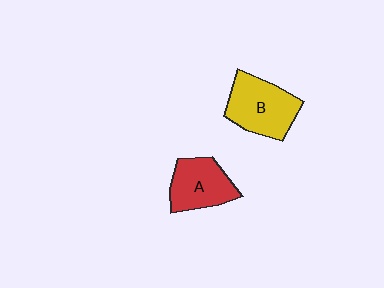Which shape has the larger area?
Shape B (yellow).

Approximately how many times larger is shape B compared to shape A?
Approximately 1.2 times.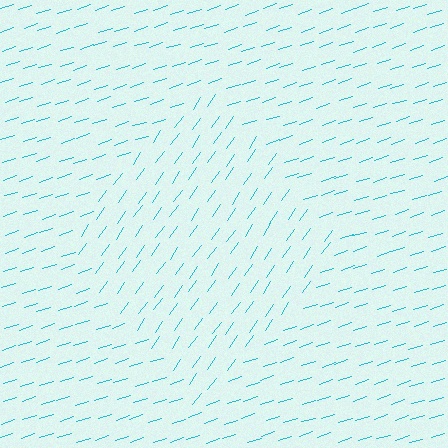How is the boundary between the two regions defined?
The boundary is defined purely by a change in line orientation (approximately 37 degrees difference). All lines are the same color and thickness.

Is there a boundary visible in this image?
Yes, there is a texture boundary formed by a change in line orientation.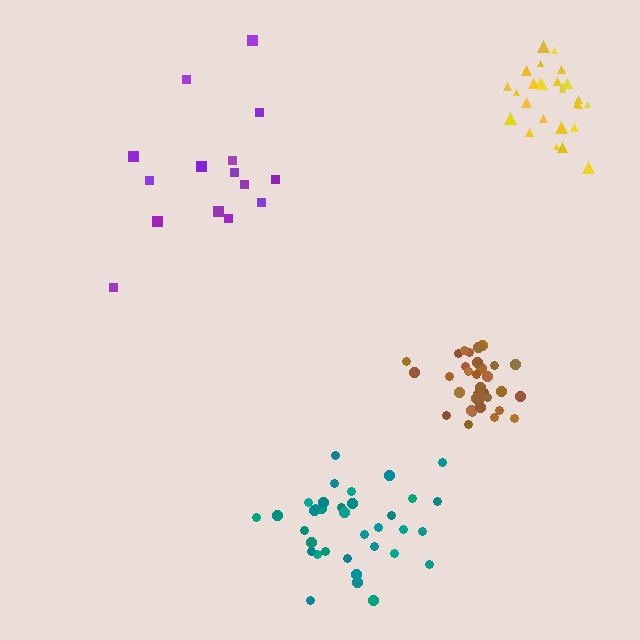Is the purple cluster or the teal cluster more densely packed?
Teal.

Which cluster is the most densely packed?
Brown.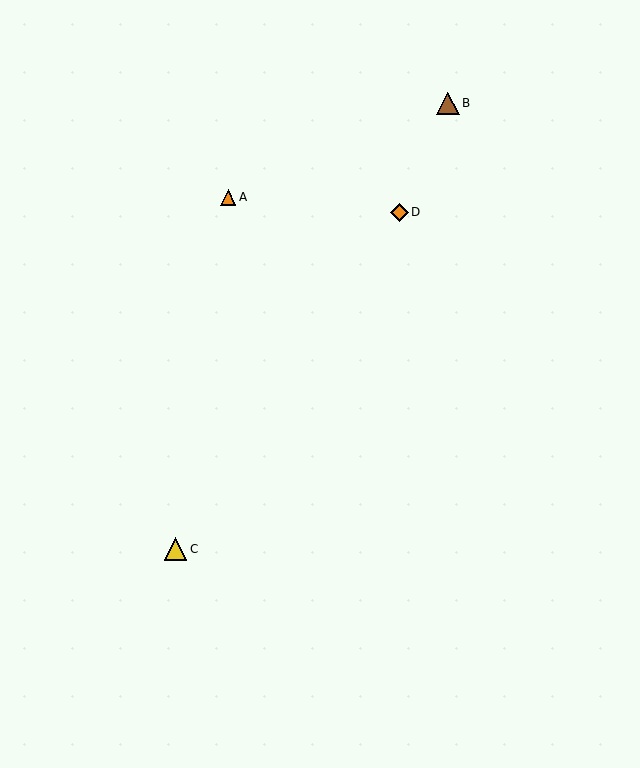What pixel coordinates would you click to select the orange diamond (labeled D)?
Click at (399, 212) to select the orange diamond D.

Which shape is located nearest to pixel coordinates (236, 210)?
The orange triangle (labeled A) at (228, 197) is nearest to that location.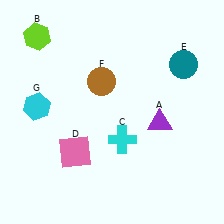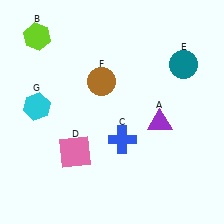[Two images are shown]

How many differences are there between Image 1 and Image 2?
There is 1 difference between the two images.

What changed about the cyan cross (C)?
In Image 1, C is cyan. In Image 2, it changed to blue.